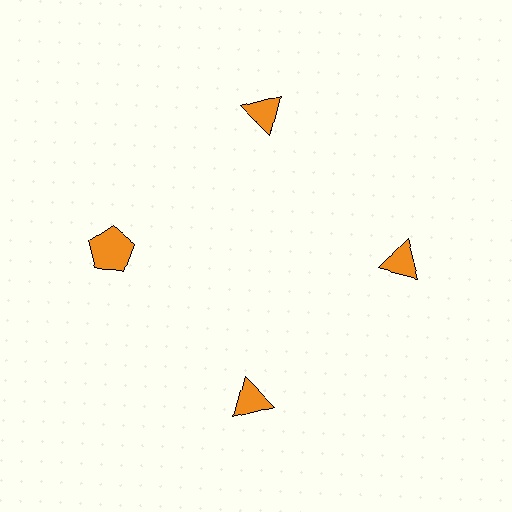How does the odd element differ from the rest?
It has a different shape: pentagon instead of triangle.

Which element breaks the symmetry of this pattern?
The orange pentagon at roughly the 9 o'clock position breaks the symmetry. All other shapes are orange triangles.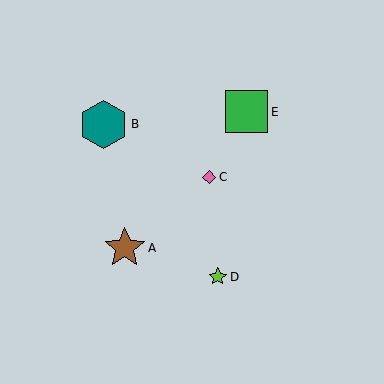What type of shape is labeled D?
Shape D is a lime star.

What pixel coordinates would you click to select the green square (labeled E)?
Click at (247, 112) to select the green square E.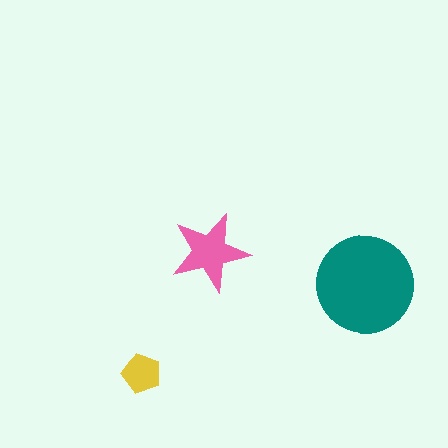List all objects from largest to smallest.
The teal circle, the pink star, the yellow pentagon.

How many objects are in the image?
There are 3 objects in the image.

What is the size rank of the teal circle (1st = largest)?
1st.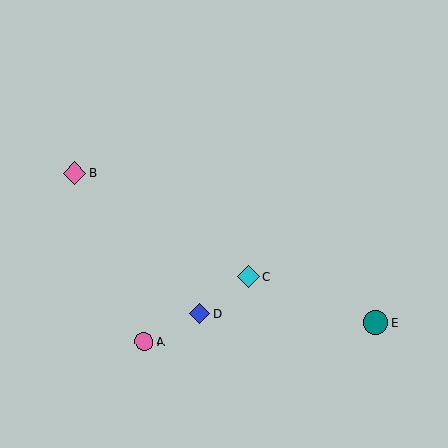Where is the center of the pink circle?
The center of the pink circle is at (144, 342).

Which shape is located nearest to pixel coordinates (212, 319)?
The blue diamond (labeled D) at (200, 314) is nearest to that location.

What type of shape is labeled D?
Shape D is a blue diamond.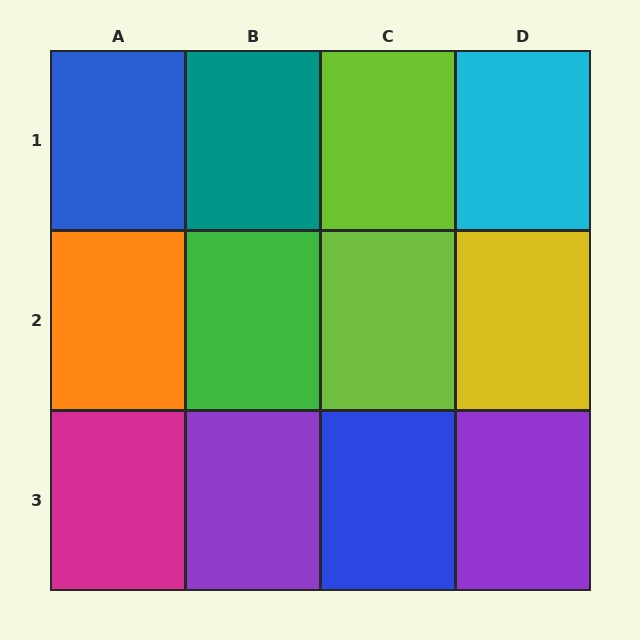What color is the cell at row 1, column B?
Teal.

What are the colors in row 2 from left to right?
Orange, green, lime, yellow.